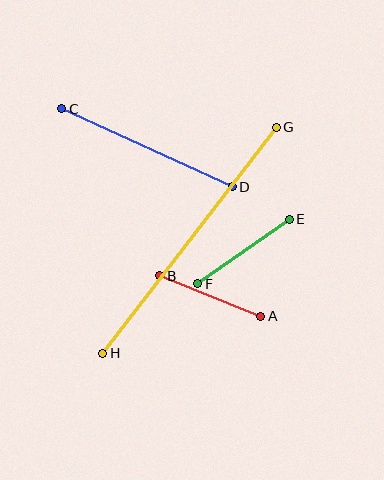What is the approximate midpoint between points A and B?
The midpoint is at approximately (210, 296) pixels.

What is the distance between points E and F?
The distance is approximately 112 pixels.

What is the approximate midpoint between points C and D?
The midpoint is at approximately (147, 148) pixels.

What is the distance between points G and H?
The distance is approximately 285 pixels.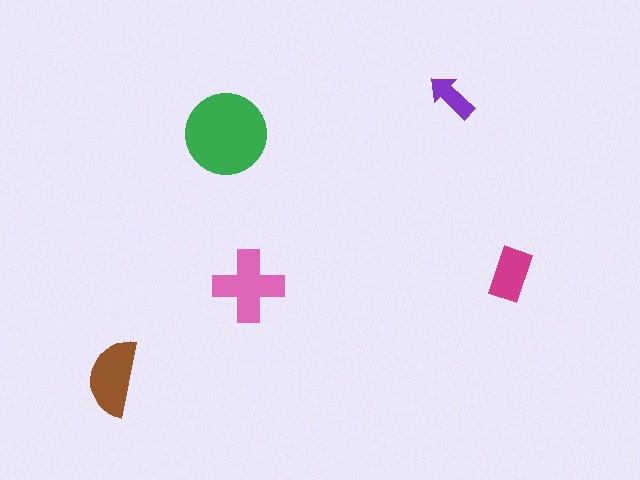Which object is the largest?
The green circle.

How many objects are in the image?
There are 5 objects in the image.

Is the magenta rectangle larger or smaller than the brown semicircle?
Smaller.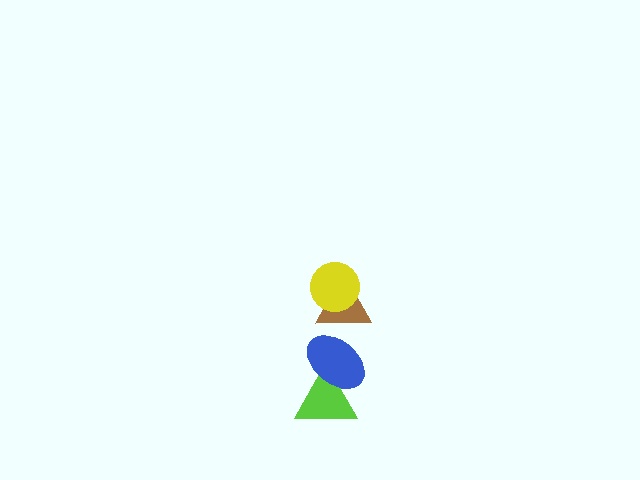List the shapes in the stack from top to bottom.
From top to bottom: the yellow circle, the brown triangle, the blue ellipse, the lime triangle.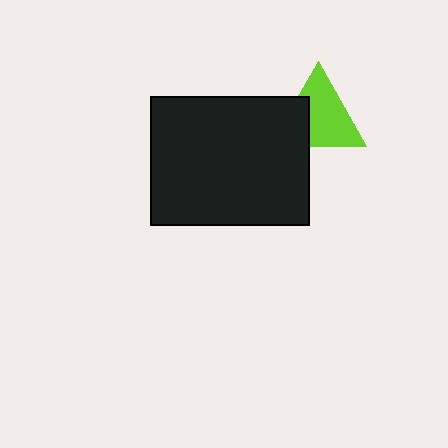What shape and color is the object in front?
The object in front is a black rectangle.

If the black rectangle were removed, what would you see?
You would see the complete lime triangle.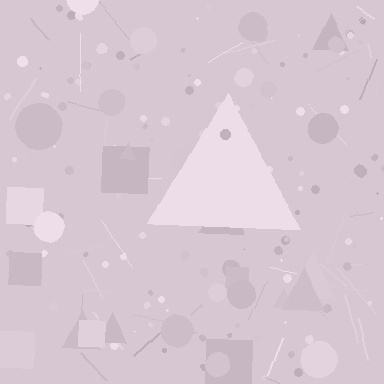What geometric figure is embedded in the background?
A triangle is embedded in the background.